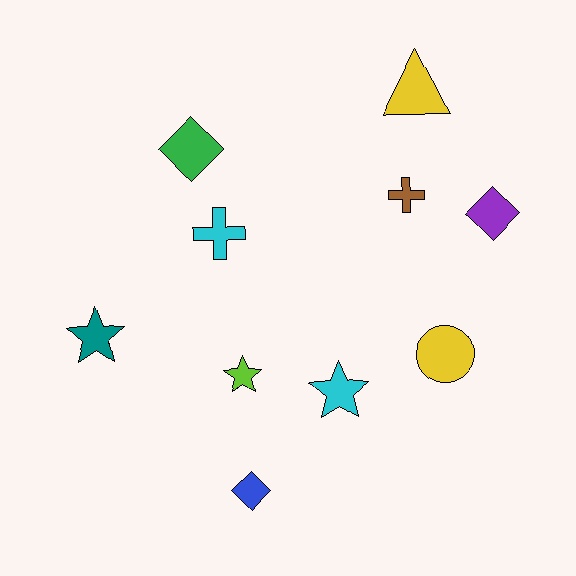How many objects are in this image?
There are 10 objects.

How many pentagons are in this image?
There are no pentagons.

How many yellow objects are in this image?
There are 2 yellow objects.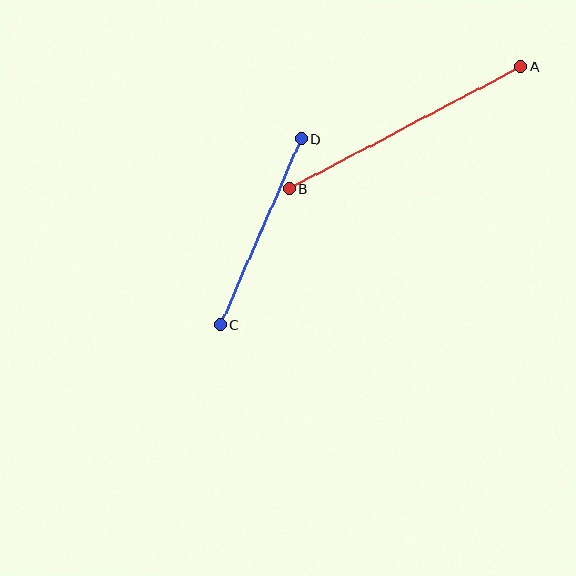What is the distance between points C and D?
The distance is approximately 202 pixels.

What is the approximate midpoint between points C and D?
The midpoint is at approximately (261, 232) pixels.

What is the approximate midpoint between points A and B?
The midpoint is at approximately (405, 128) pixels.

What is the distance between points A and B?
The distance is approximately 262 pixels.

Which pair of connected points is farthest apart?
Points A and B are farthest apart.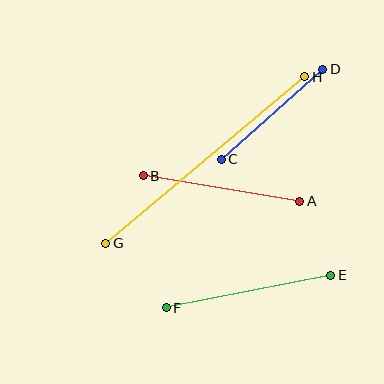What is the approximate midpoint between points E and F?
The midpoint is at approximately (249, 291) pixels.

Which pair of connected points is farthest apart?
Points G and H are farthest apart.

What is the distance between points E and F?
The distance is approximately 168 pixels.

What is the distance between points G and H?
The distance is approximately 260 pixels.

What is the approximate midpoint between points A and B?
The midpoint is at approximately (221, 189) pixels.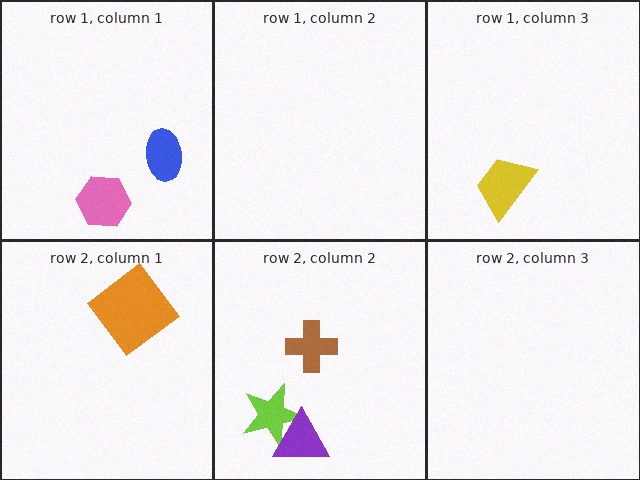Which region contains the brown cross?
The row 2, column 2 region.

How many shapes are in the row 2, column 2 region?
3.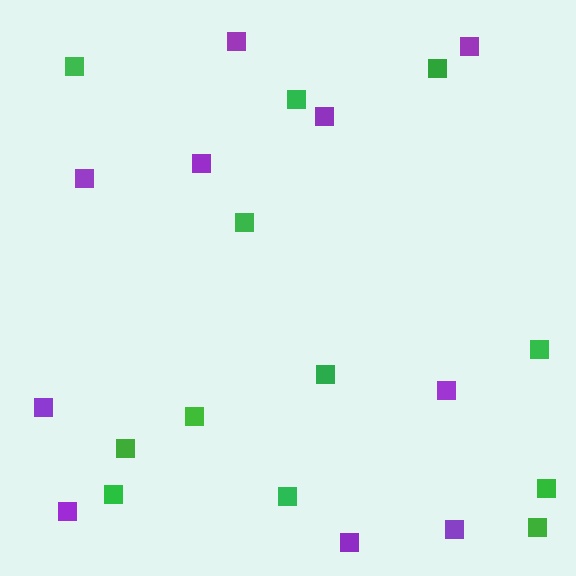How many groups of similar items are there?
There are 2 groups: one group of purple squares (10) and one group of green squares (12).